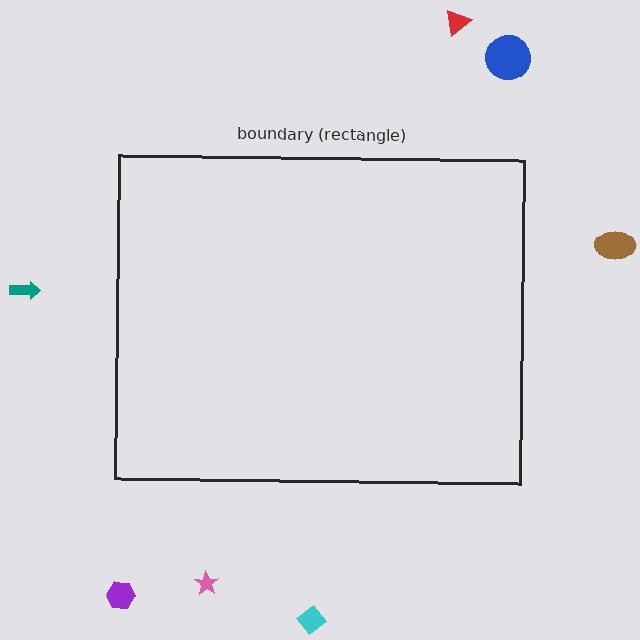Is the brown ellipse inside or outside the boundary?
Outside.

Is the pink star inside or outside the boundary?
Outside.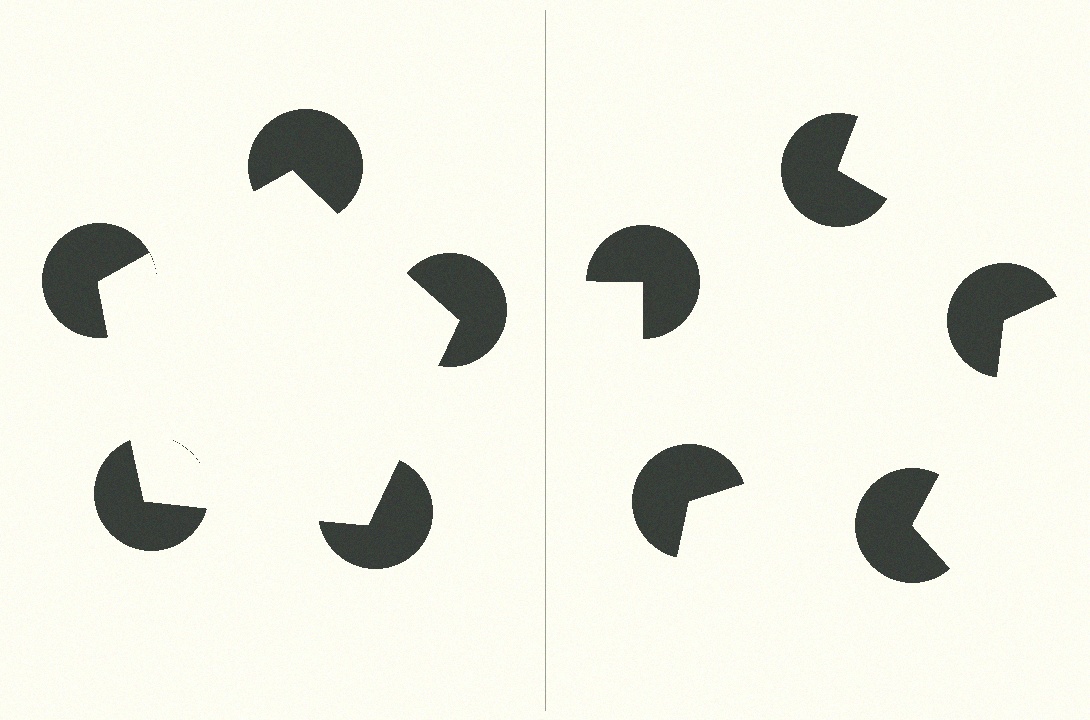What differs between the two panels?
The pac-man discs are positioned identically on both sides; only the wedge orientations differ. On the left they align to a pentagon; on the right they are misaligned.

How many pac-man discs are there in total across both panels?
10 — 5 on each side.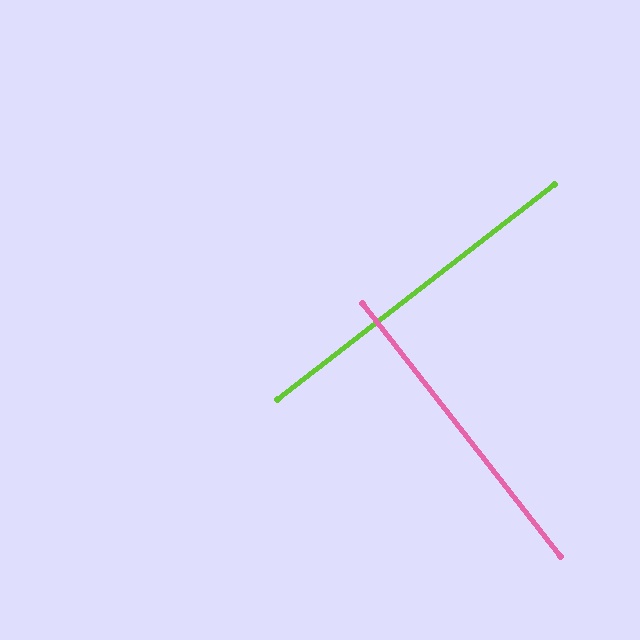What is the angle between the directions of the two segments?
Approximately 90 degrees.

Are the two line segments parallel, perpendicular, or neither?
Perpendicular — they meet at approximately 90°.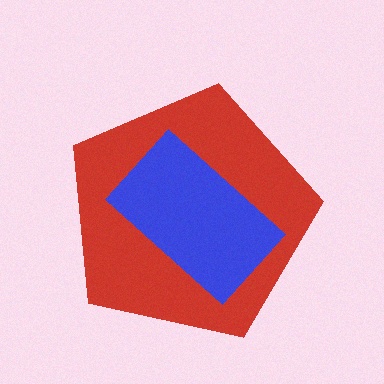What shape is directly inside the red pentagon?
The blue rectangle.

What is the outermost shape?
The red pentagon.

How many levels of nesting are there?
2.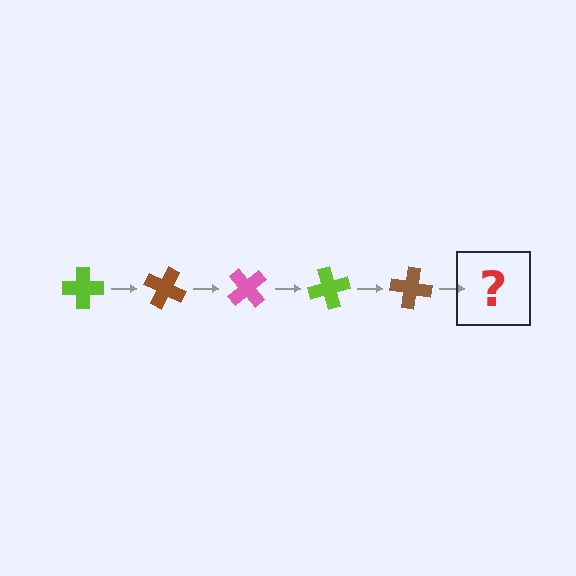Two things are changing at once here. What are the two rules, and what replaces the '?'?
The two rules are that it rotates 25 degrees each step and the color cycles through lime, brown, and pink. The '?' should be a pink cross, rotated 125 degrees from the start.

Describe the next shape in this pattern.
It should be a pink cross, rotated 125 degrees from the start.